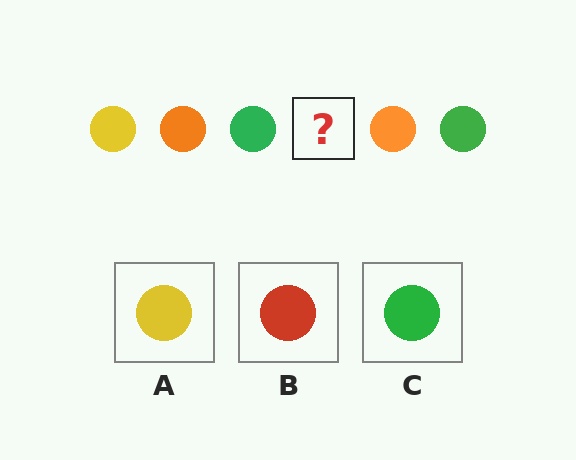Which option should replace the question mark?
Option A.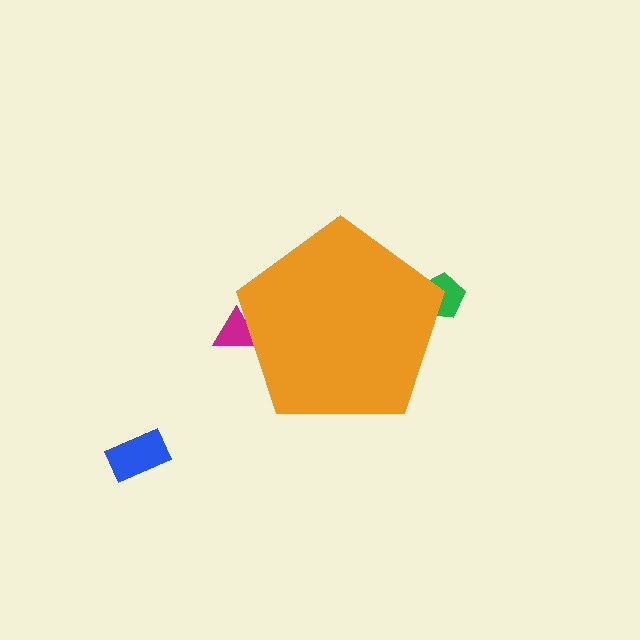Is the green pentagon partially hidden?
Yes, the green pentagon is partially hidden behind the orange pentagon.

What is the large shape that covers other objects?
An orange pentagon.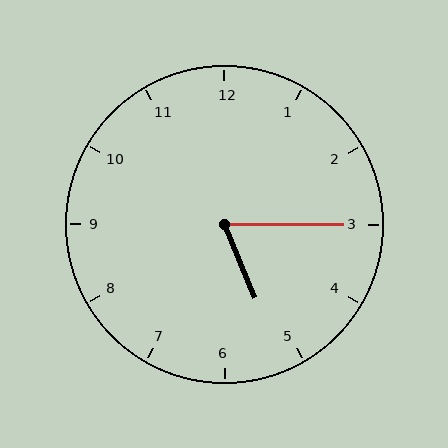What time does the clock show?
5:15.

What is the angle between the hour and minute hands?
Approximately 68 degrees.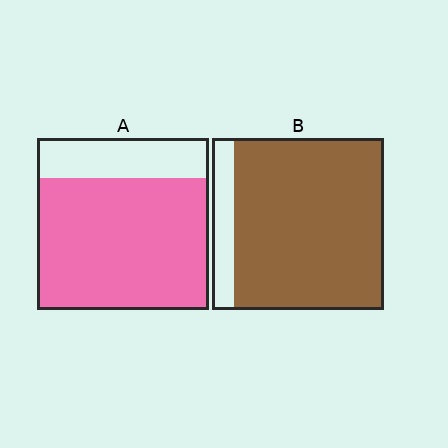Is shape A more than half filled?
Yes.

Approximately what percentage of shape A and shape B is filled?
A is approximately 75% and B is approximately 85%.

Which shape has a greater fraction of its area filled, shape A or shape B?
Shape B.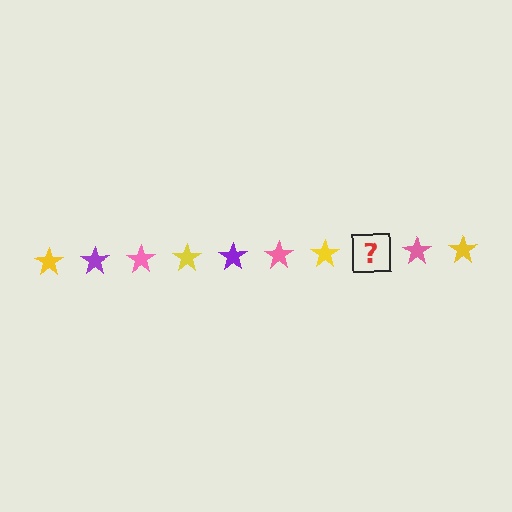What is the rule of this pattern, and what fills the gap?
The rule is that the pattern cycles through yellow, purple, pink stars. The gap should be filled with a purple star.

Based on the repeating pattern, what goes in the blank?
The blank should be a purple star.